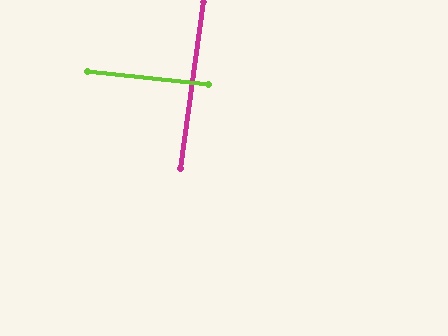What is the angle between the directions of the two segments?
Approximately 88 degrees.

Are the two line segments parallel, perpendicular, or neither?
Perpendicular — they meet at approximately 88°.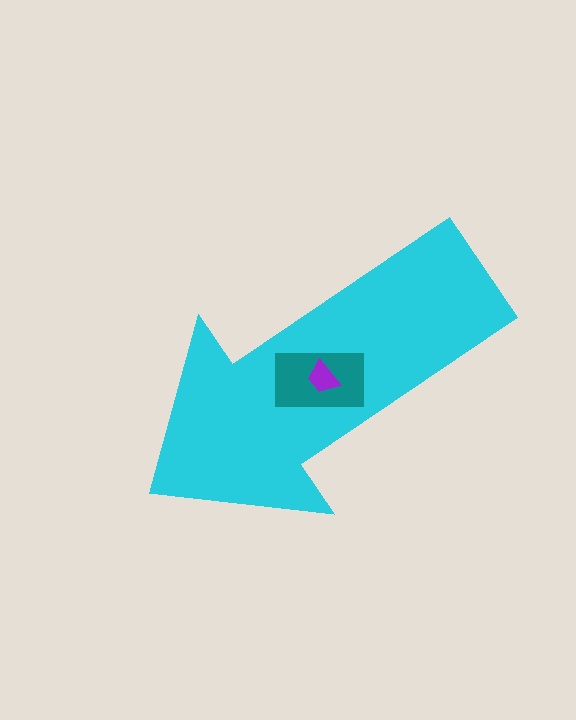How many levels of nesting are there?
3.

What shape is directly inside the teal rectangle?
The purple trapezoid.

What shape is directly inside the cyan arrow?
The teal rectangle.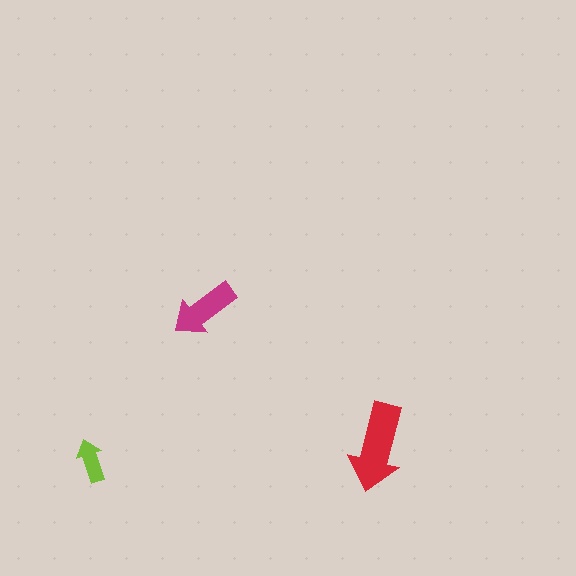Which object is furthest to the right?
The red arrow is rightmost.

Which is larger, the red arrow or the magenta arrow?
The red one.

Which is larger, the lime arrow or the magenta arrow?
The magenta one.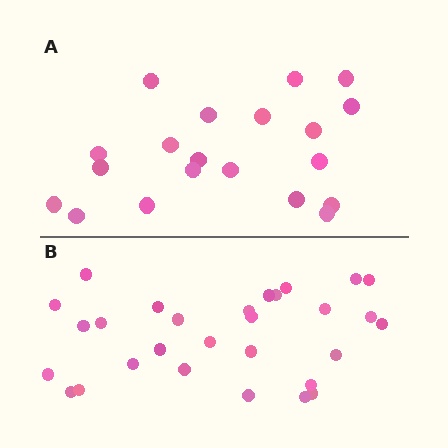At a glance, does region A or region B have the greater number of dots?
Region B (the bottom region) has more dots.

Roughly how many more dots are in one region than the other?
Region B has roughly 8 or so more dots than region A.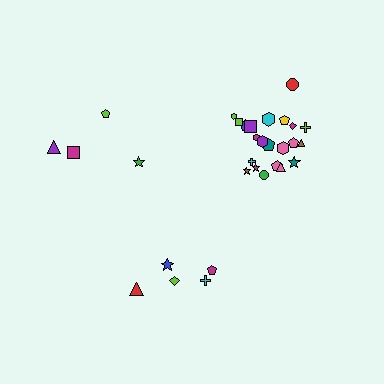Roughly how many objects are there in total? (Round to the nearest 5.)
Roughly 30 objects in total.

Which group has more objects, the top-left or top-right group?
The top-right group.